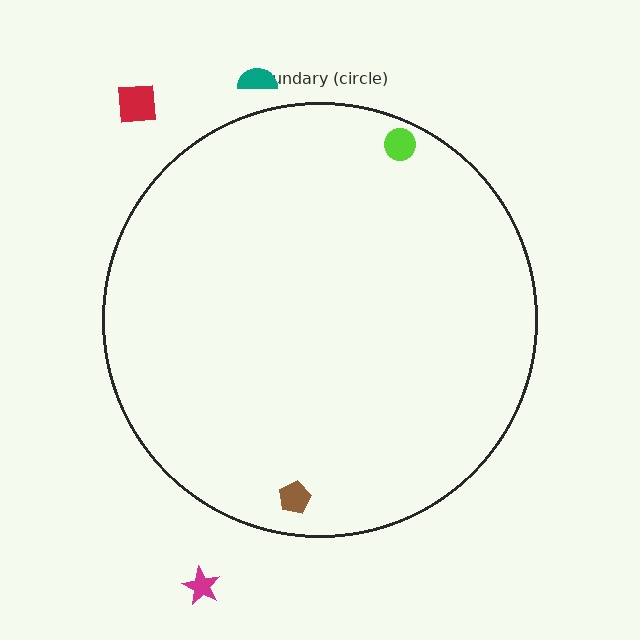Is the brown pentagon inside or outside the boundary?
Inside.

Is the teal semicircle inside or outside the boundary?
Outside.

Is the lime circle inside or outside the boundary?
Inside.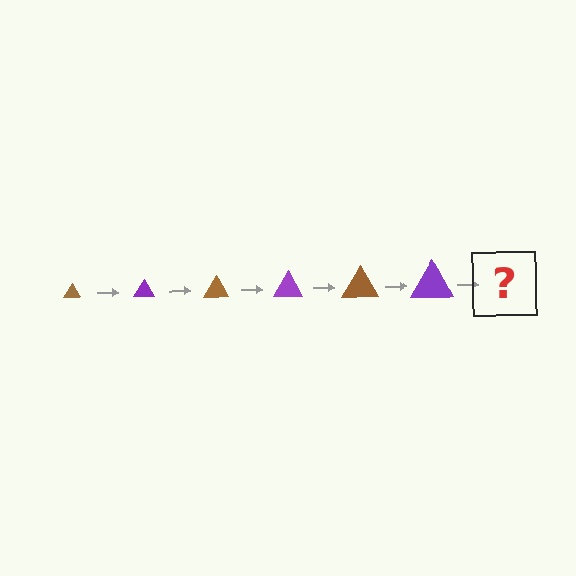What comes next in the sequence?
The next element should be a brown triangle, larger than the previous one.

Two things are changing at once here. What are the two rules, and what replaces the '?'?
The two rules are that the triangle grows larger each step and the color cycles through brown and purple. The '?' should be a brown triangle, larger than the previous one.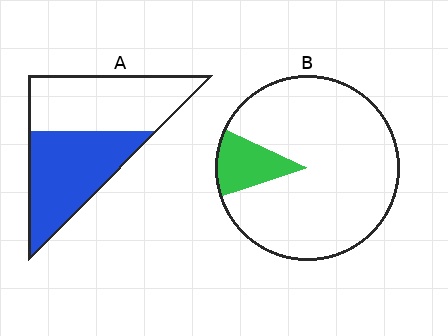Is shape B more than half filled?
No.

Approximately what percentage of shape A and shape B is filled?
A is approximately 50% and B is approximately 10%.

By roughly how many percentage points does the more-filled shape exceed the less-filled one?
By roughly 35 percentage points (A over B).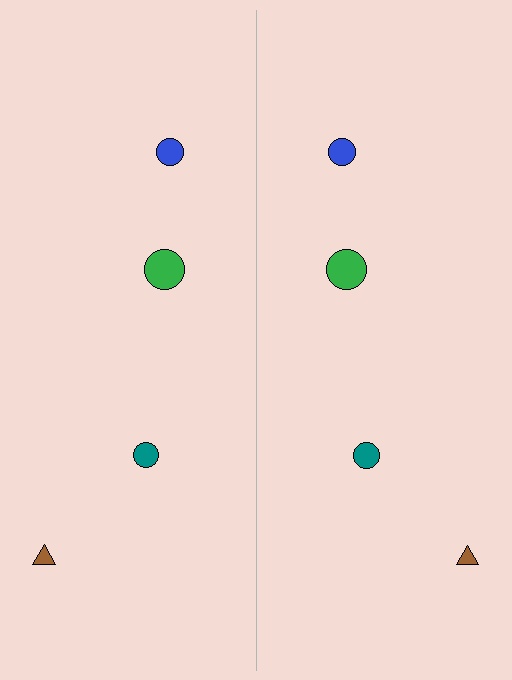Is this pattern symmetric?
Yes, this pattern has bilateral (reflection) symmetry.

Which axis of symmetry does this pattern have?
The pattern has a vertical axis of symmetry running through the center of the image.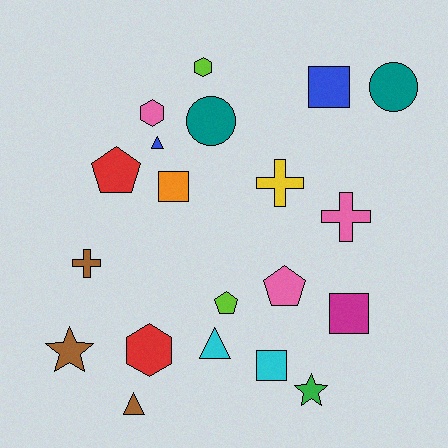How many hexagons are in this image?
There are 3 hexagons.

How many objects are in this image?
There are 20 objects.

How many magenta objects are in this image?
There is 1 magenta object.